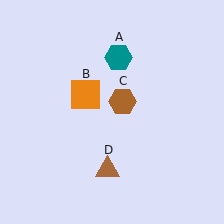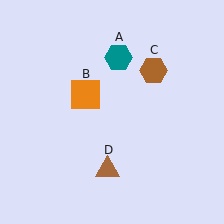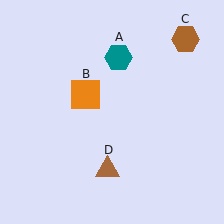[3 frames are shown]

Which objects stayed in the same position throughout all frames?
Teal hexagon (object A) and orange square (object B) and brown triangle (object D) remained stationary.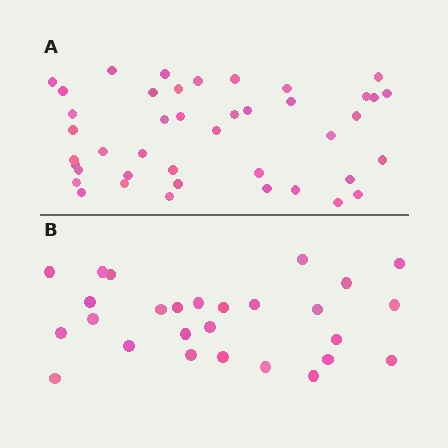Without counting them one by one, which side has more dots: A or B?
Region A (the top region) has more dots.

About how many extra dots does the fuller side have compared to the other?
Region A has approximately 15 more dots than region B.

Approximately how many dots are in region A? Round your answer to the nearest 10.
About 40 dots. (The exact count is 42, which rounds to 40.)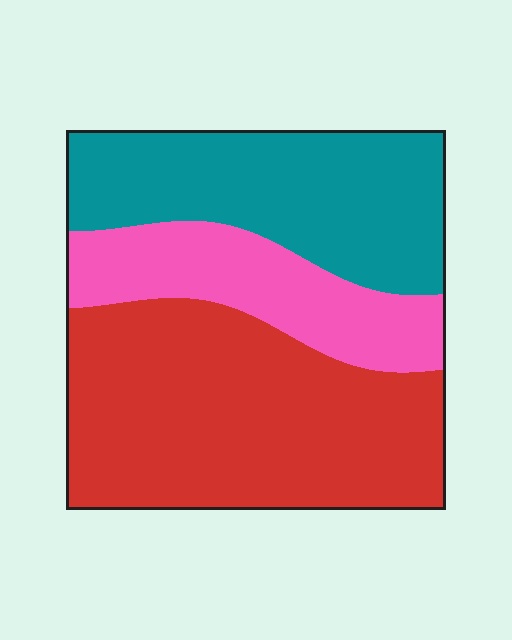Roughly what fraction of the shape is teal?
Teal covers 32% of the shape.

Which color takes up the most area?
Red, at roughly 45%.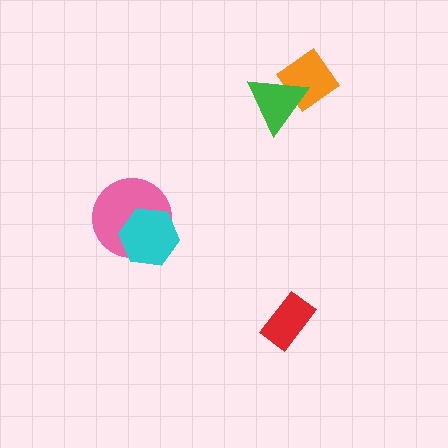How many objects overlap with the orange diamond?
1 object overlaps with the orange diamond.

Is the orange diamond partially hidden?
Yes, it is partially covered by another shape.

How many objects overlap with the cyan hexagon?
1 object overlaps with the cyan hexagon.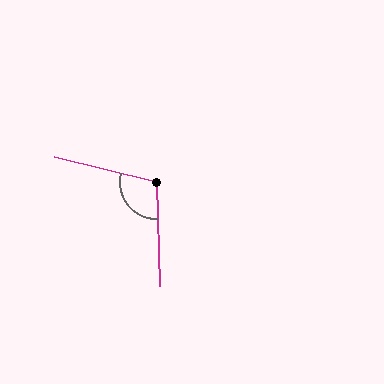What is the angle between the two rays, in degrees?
Approximately 105 degrees.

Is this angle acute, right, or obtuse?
It is obtuse.